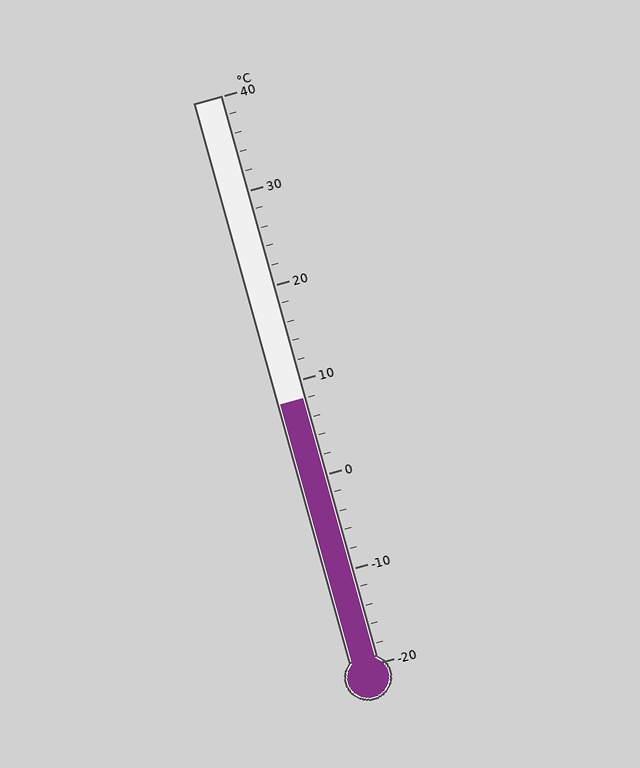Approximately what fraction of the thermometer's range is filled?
The thermometer is filled to approximately 45% of its range.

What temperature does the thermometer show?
The thermometer shows approximately 8°C.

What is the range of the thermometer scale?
The thermometer scale ranges from -20°C to 40°C.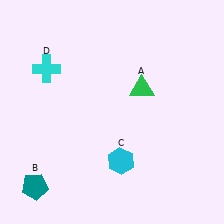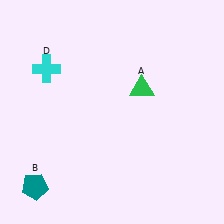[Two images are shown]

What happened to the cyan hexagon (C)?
The cyan hexagon (C) was removed in Image 2. It was in the bottom-right area of Image 1.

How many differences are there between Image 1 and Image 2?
There is 1 difference between the two images.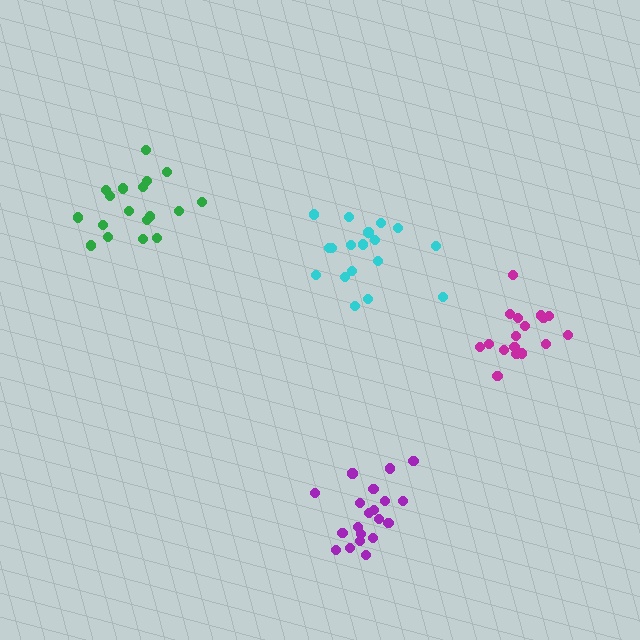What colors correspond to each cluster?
The clusters are colored: green, purple, magenta, cyan.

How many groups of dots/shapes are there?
There are 4 groups.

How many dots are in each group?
Group 1: 18 dots, Group 2: 20 dots, Group 3: 17 dots, Group 4: 18 dots (73 total).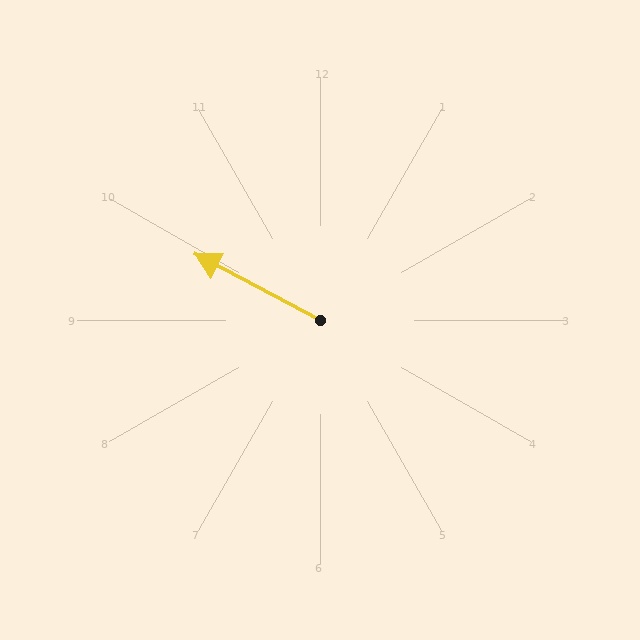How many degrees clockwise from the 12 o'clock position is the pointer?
Approximately 298 degrees.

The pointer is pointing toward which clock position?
Roughly 10 o'clock.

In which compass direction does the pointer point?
Northwest.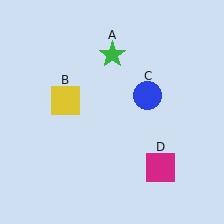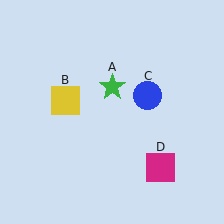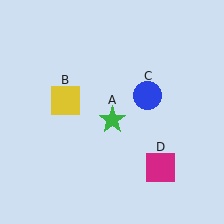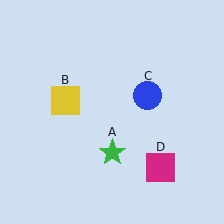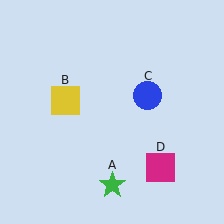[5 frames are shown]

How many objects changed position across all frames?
1 object changed position: green star (object A).